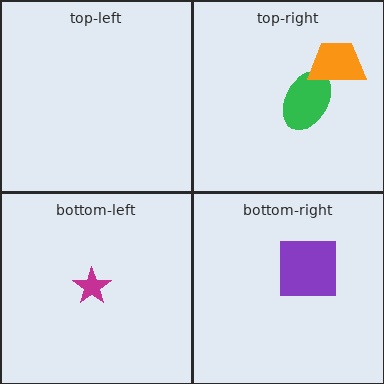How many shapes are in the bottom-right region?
1.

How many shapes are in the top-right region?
2.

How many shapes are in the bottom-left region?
1.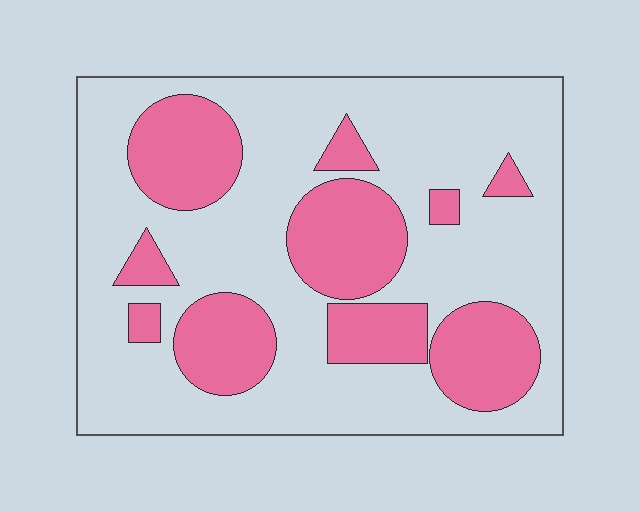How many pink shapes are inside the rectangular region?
10.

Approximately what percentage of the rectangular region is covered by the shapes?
Approximately 30%.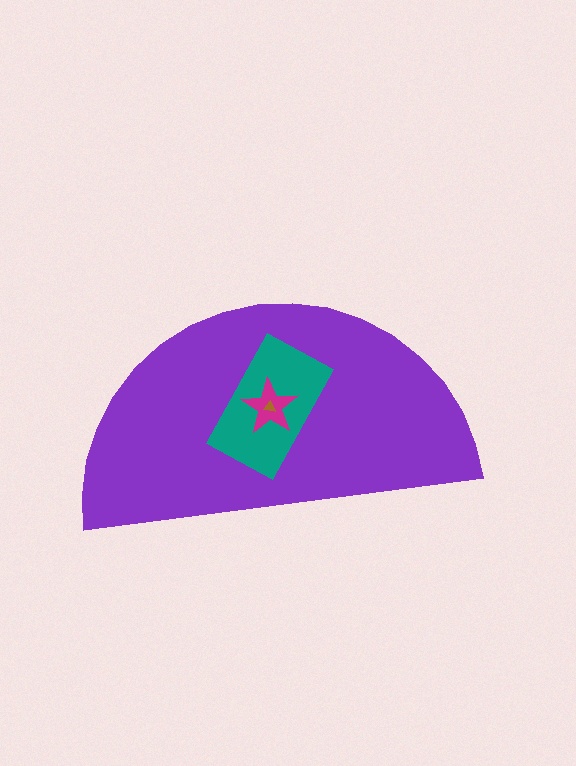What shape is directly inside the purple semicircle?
The teal rectangle.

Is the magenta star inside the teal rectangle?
Yes.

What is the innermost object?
The brown triangle.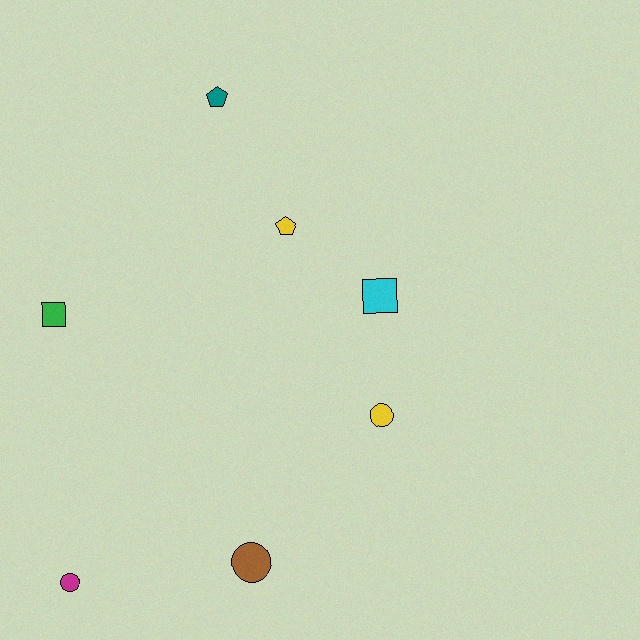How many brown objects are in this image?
There is 1 brown object.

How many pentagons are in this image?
There are 2 pentagons.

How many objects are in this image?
There are 7 objects.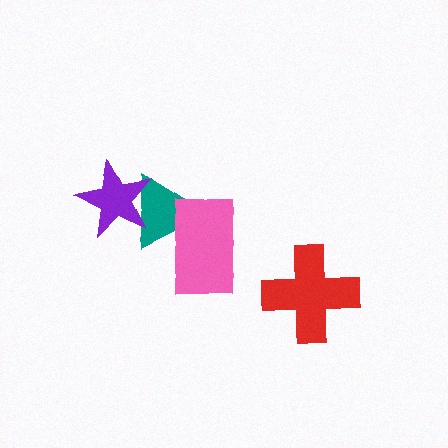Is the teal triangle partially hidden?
Yes, it is partially covered by another shape.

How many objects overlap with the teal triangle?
2 objects overlap with the teal triangle.